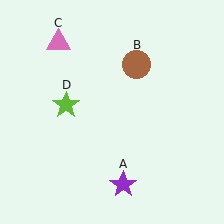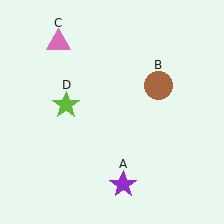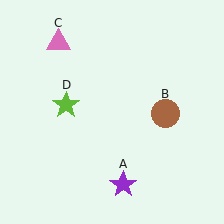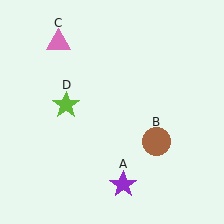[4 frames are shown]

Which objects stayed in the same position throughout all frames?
Purple star (object A) and pink triangle (object C) and lime star (object D) remained stationary.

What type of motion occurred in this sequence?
The brown circle (object B) rotated clockwise around the center of the scene.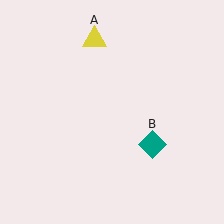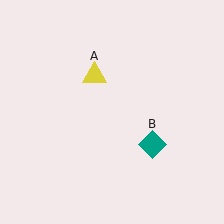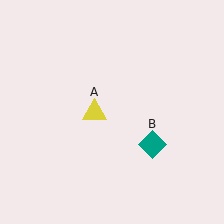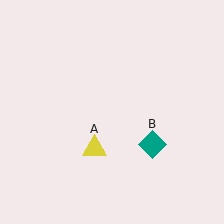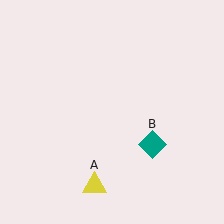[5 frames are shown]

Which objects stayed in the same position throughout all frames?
Teal diamond (object B) remained stationary.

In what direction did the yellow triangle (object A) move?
The yellow triangle (object A) moved down.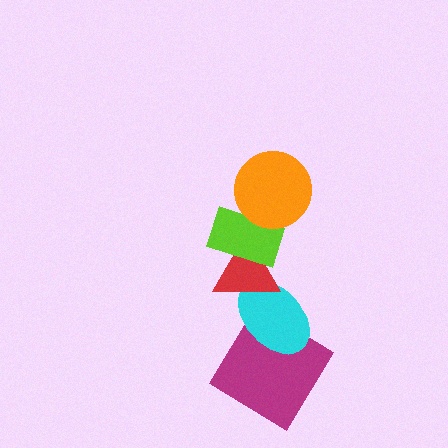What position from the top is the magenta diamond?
The magenta diamond is 5th from the top.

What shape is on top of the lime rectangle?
The orange circle is on top of the lime rectangle.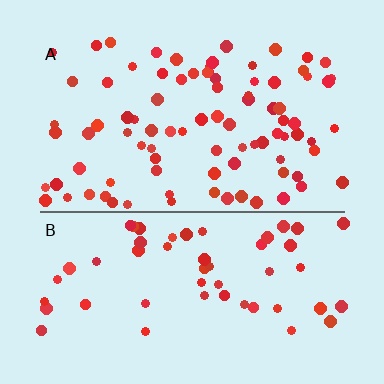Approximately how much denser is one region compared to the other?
Approximately 1.7× — region A over region B.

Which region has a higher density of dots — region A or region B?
A (the top).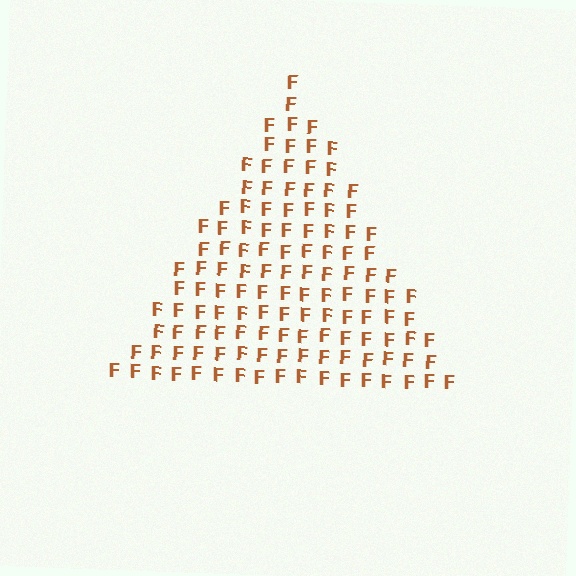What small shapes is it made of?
It is made of small letter F's.